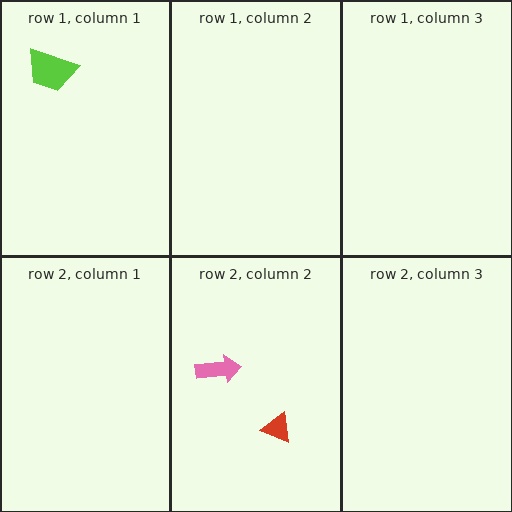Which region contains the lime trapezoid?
The row 1, column 1 region.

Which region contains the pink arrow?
The row 2, column 2 region.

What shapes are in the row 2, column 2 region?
The pink arrow, the red triangle.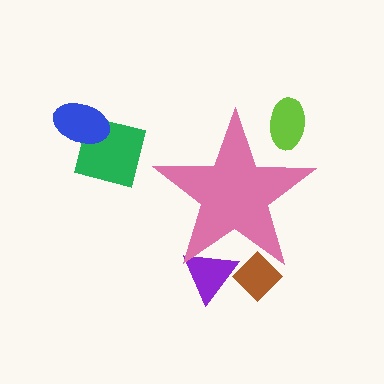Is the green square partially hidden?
No, the green square is fully visible.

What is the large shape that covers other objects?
A pink star.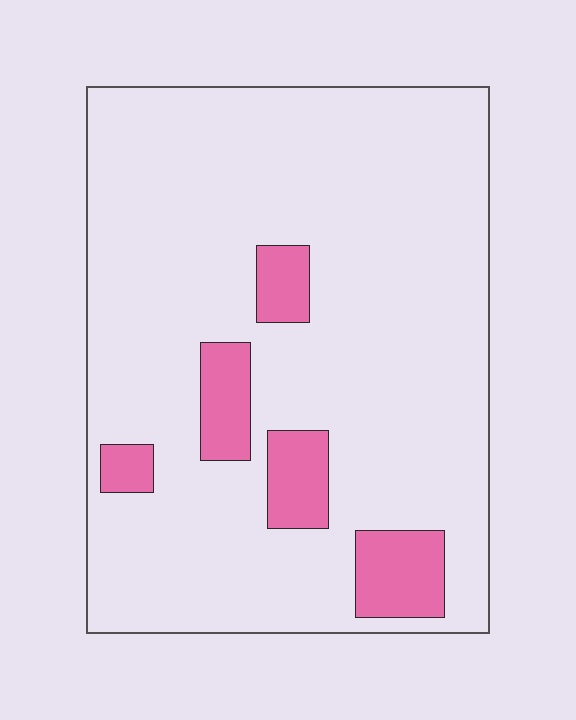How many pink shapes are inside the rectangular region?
5.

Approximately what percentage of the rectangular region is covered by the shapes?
Approximately 10%.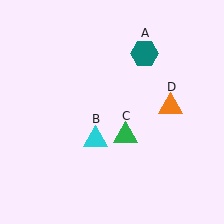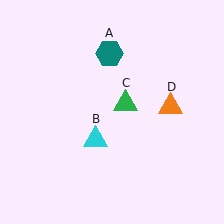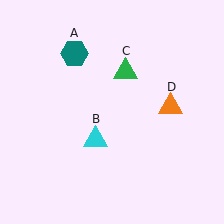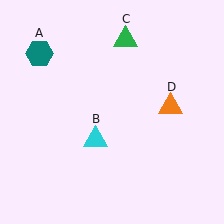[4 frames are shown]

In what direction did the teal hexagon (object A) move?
The teal hexagon (object A) moved left.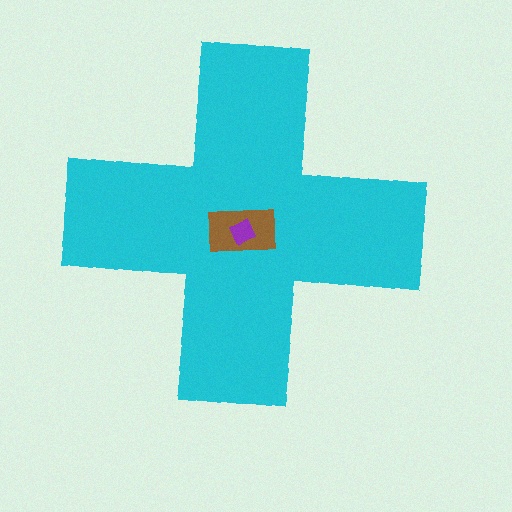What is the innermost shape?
The purple diamond.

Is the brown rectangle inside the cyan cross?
Yes.